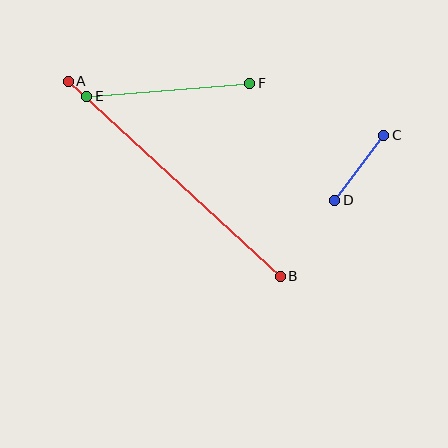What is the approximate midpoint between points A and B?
The midpoint is at approximately (174, 179) pixels.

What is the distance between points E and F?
The distance is approximately 163 pixels.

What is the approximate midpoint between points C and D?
The midpoint is at approximately (359, 168) pixels.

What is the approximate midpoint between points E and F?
The midpoint is at approximately (168, 90) pixels.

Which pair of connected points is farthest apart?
Points A and B are farthest apart.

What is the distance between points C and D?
The distance is approximately 81 pixels.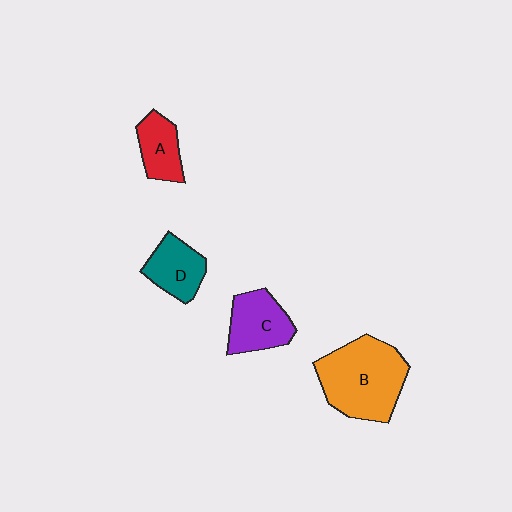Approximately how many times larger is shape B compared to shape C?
Approximately 1.7 times.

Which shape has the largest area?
Shape B (orange).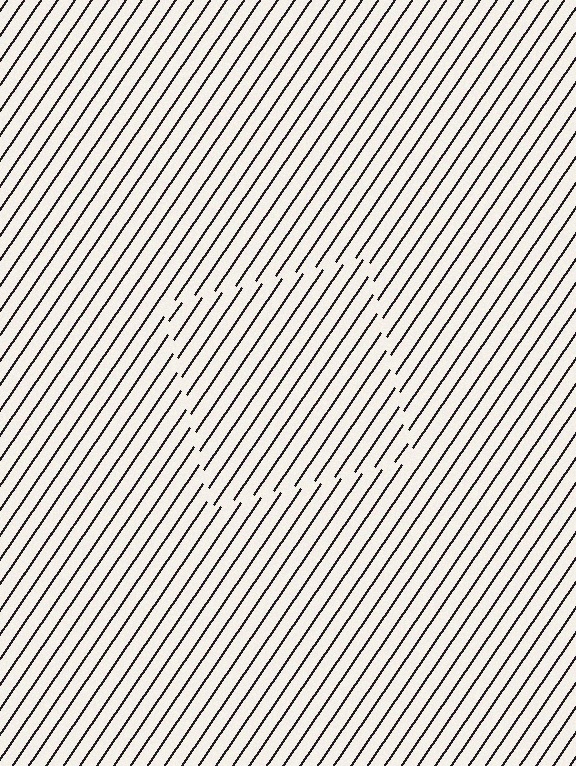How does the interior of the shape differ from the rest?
The interior of the shape contains the same grating, shifted by half a period — the contour is defined by the phase discontinuity where line-ends from the inner and outer gratings abut.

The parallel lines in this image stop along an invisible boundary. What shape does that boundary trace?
An illusory square. The interior of the shape contains the same grating, shifted by half a period — the contour is defined by the phase discontinuity where line-ends from the inner and outer gratings abut.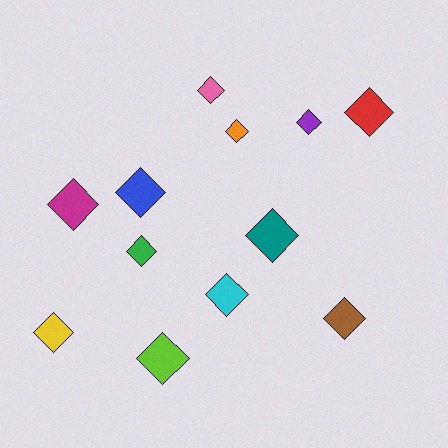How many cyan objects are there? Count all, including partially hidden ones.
There is 1 cyan object.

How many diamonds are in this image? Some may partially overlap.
There are 12 diamonds.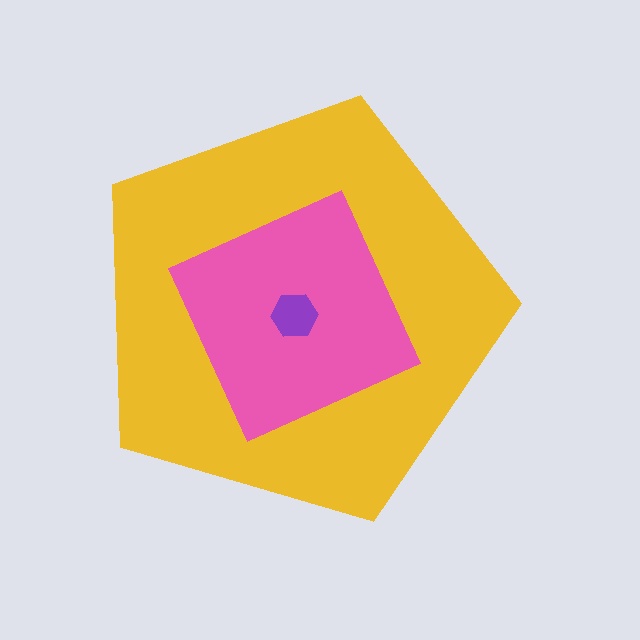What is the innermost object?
The purple hexagon.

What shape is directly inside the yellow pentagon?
The pink square.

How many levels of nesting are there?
3.